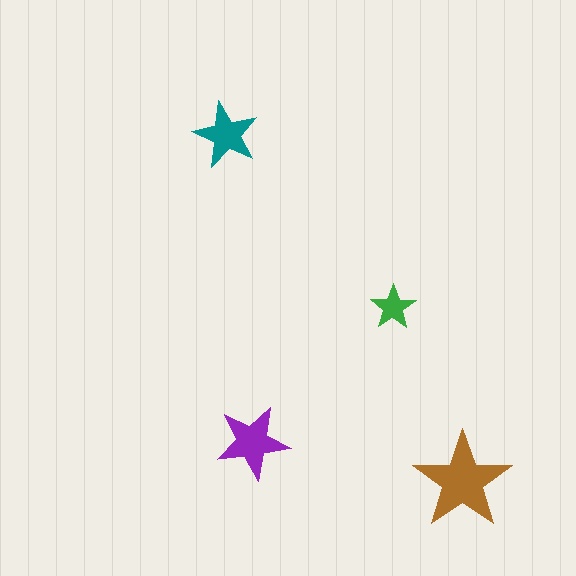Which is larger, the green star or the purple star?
The purple one.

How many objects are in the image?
There are 4 objects in the image.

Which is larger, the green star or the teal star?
The teal one.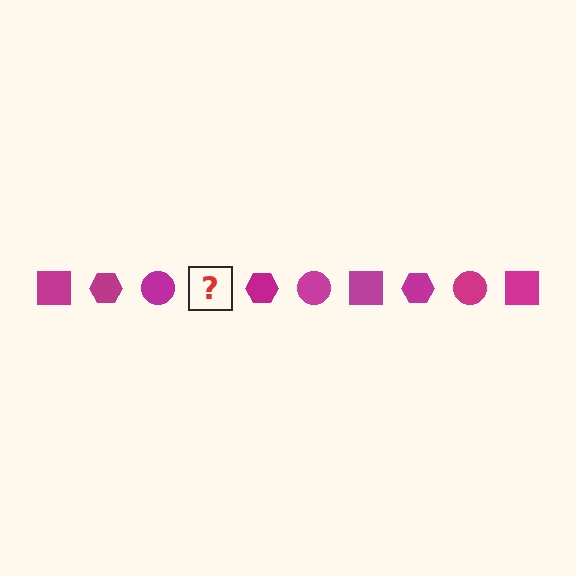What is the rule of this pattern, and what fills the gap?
The rule is that the pattern cycles through square, hexagon, circle shapes in magenta. The gap should be filled with a magenta square.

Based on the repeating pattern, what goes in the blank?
The blank should be a magenta square.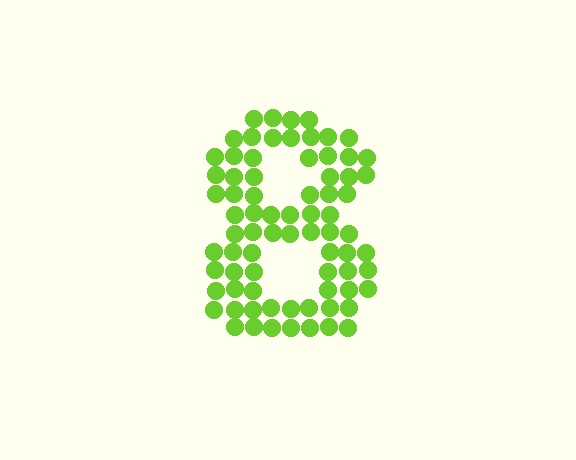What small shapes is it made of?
It is made of small circles.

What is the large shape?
The large shape is the digit 8.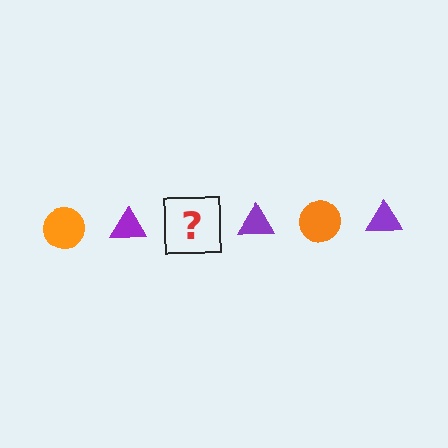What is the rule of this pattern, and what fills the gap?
The rule is that the pattern alternates between orange circle and purple triangle. The gap should be filled with an orange circle.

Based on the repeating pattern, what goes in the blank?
The blank should be an orange circle.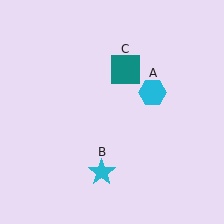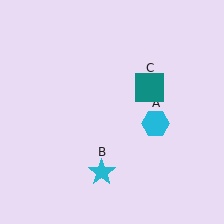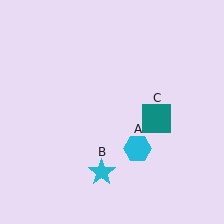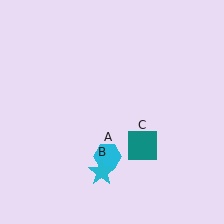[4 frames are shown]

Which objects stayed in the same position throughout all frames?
Cyan star (object B) remained stationary.